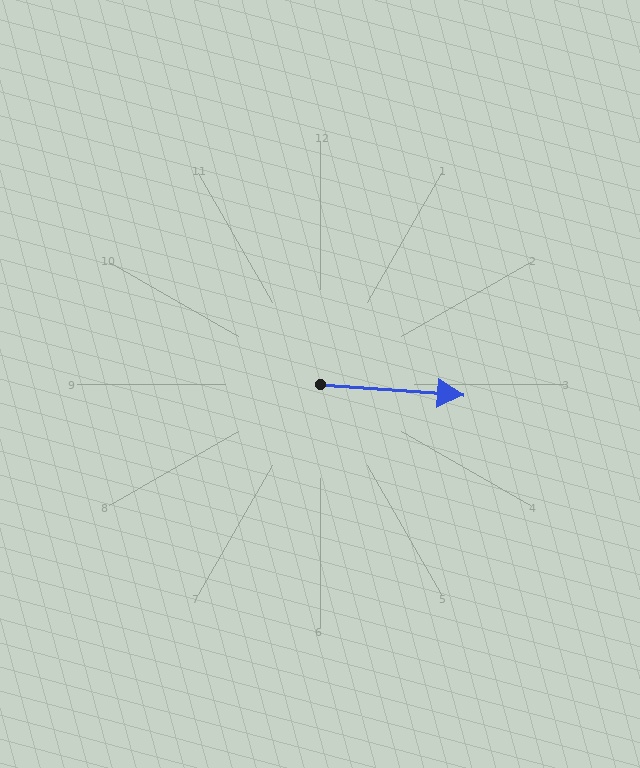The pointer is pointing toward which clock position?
Roughly 3 o'clock.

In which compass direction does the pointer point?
East.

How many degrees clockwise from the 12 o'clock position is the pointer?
Approximately 94 degrees.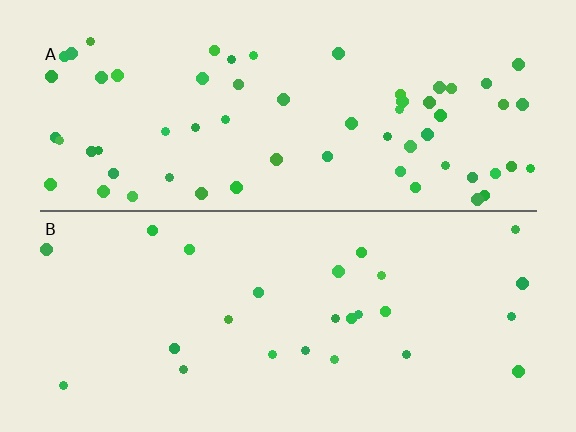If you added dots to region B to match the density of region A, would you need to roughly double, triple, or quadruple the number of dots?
Approximately double.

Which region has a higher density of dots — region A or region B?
A (the top).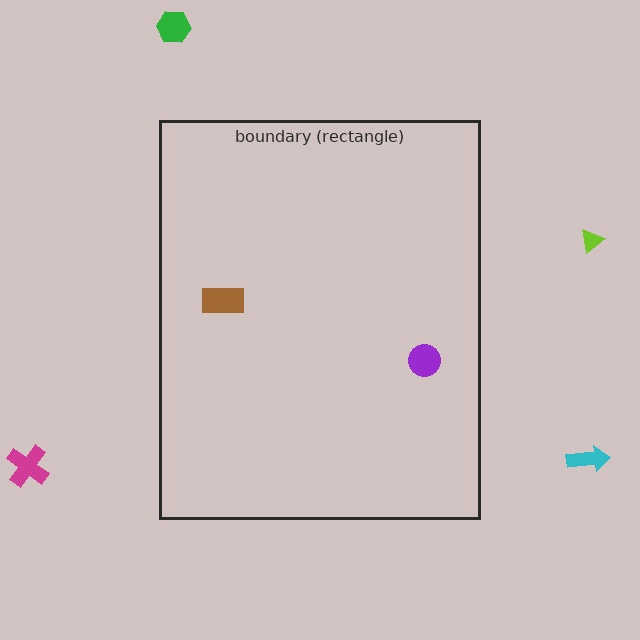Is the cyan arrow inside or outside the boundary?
Outside.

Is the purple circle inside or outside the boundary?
Inside.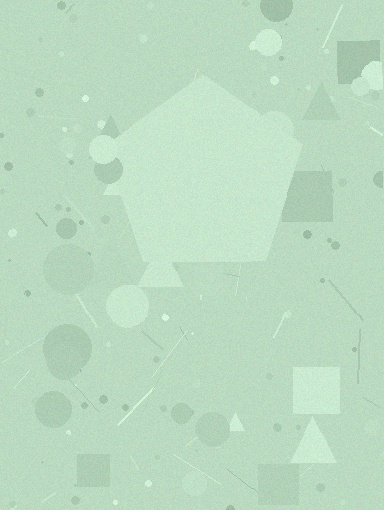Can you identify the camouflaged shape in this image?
The camouflaged shape is a pentagon.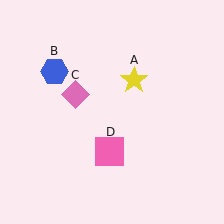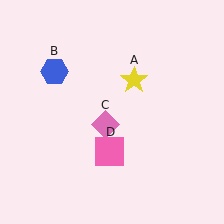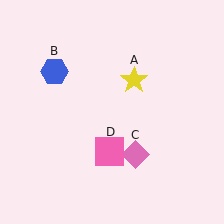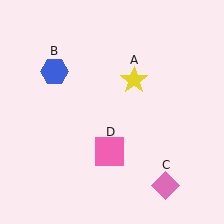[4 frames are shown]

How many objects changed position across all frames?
1 object changed position: pink diamond (object C).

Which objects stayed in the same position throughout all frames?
Yellow star (object A) and blue hexagon (object B) and pink square (object D) remained stationary.